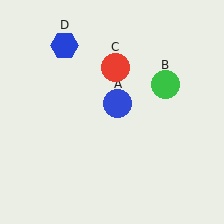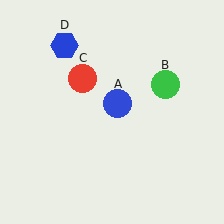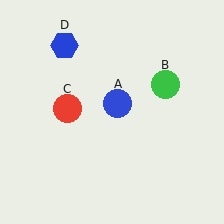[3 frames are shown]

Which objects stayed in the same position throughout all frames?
Blue circle (object A) and green circle (object B) and blue hexagon (object D) remained stationary.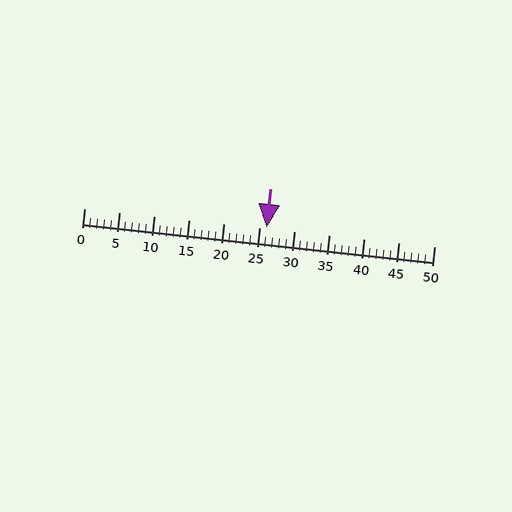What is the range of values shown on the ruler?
The ruler shows values from 0 to 50.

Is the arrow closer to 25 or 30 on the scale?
The arrow is closer to 25.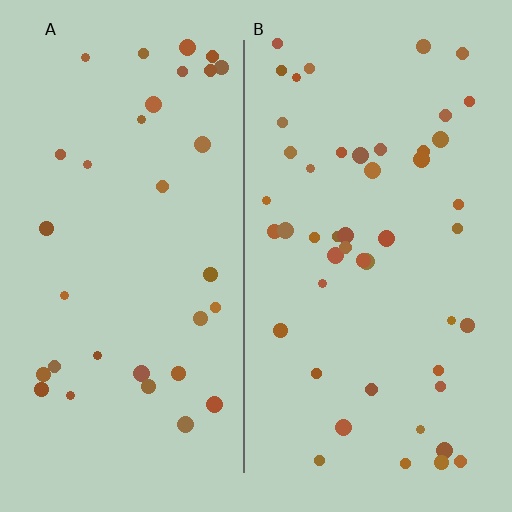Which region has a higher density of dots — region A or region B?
B (the right).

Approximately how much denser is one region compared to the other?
Approximately 1.5× — region B over region A.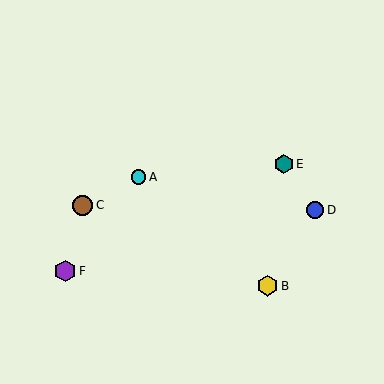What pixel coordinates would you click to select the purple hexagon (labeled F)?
Click at (65, 271) to select the purple hexagon F.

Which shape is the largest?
The purple hexagon (labeled F) is the largest.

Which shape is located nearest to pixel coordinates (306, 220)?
The blue circle (labeled D) at (315, 210) is nearest to that location.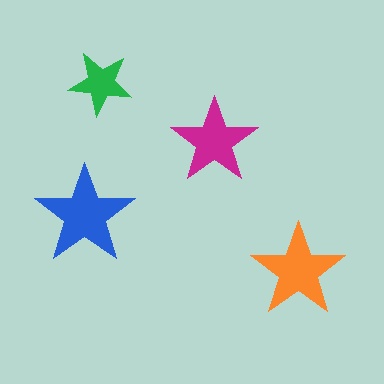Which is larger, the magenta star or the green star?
The magenta one.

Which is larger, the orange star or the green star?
The orange one.